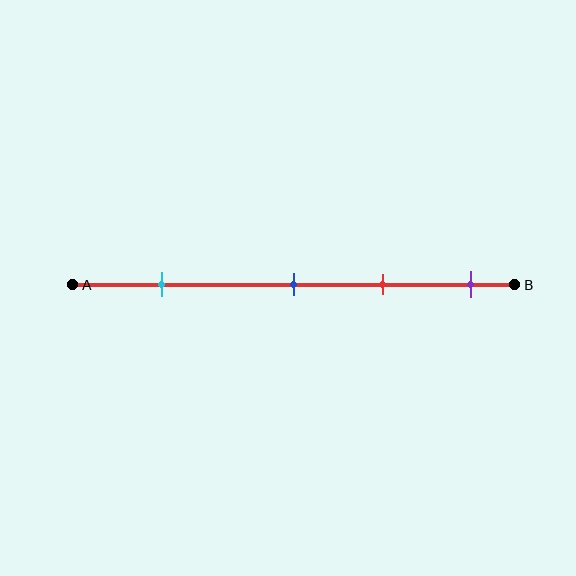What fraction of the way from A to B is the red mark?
The red mark is approximately 70% (0.7) of the way from A to B.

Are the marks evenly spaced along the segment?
No, the marks are not evenly spaced.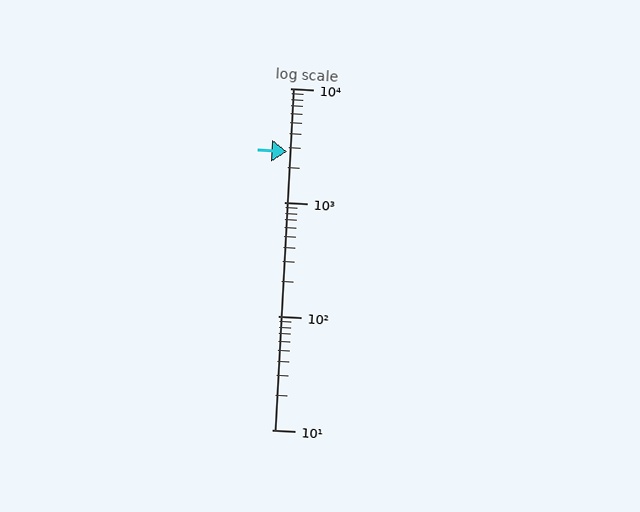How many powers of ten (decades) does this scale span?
The scale spans 3 decades, from 10 to 10000.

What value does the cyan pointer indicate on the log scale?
The pointer indicates approximately 2800.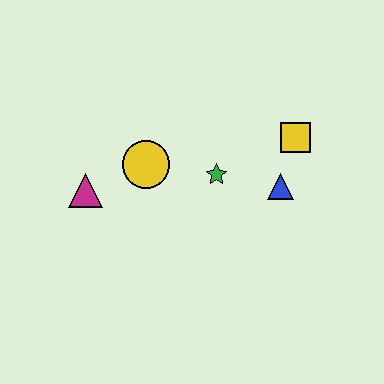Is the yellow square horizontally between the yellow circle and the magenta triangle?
No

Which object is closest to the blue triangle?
The yellow square is closest to the blue triangle.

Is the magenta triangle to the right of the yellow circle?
No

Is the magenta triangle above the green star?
No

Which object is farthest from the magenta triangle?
The yellow square is farthest from the magenta triangle.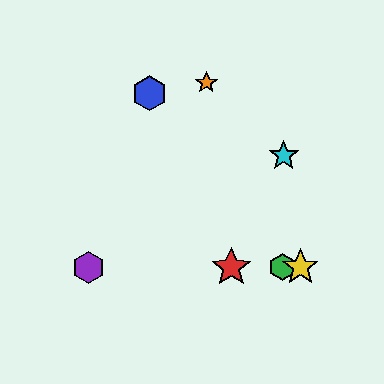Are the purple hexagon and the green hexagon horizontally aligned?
Yes, both are at y≈267.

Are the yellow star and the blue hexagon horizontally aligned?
No, the yellow star is at y≈267 and the blue hexagon is at y≈93.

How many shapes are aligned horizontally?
4 shapes (the red star, the green hexagon, the yellow star, the purple hexagon) are aligned horizontally.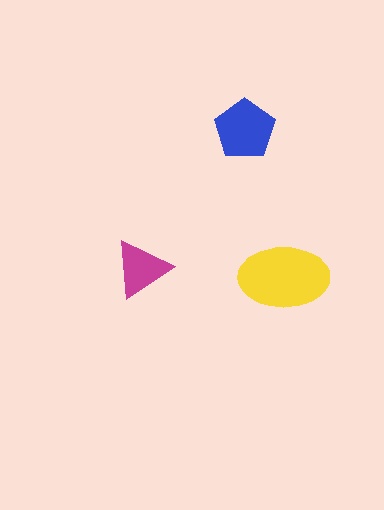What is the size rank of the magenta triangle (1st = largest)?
3rd.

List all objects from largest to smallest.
The yellow ellipse, the blue pentagon, the magenta triangle.